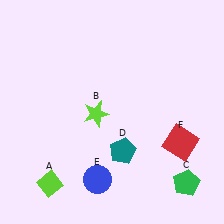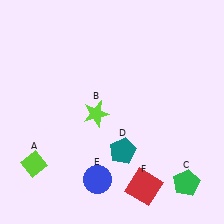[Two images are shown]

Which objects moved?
The objects that moved are: the lime diamond (A), the red square (F).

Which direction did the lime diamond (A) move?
The lime diamond (A) moved up.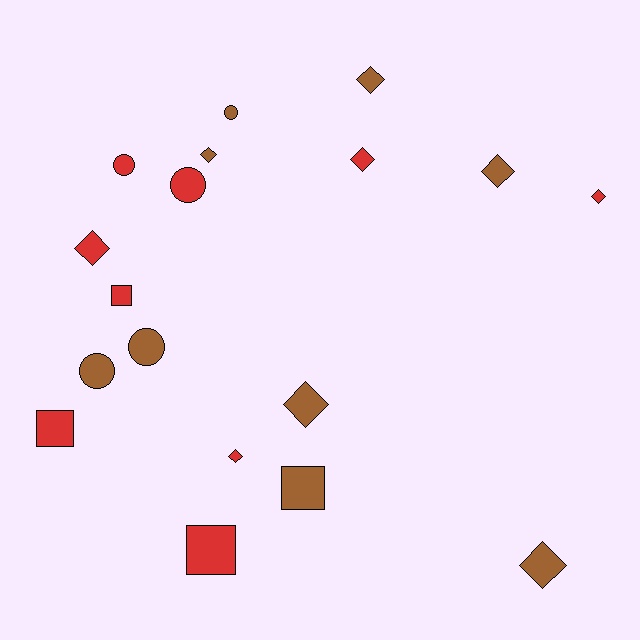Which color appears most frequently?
Red, with 9 objects.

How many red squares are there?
There are 3 red squares.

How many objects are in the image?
There are 18 objects.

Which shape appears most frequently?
Diamond, with 9 objects.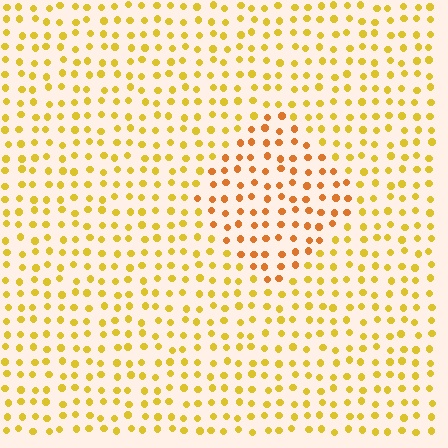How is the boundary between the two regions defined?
The boundary is defined purely by a slight shift in hue (about 26 degrees). Spacing, size, and orientation are identical on both sides.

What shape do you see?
I see a diamond.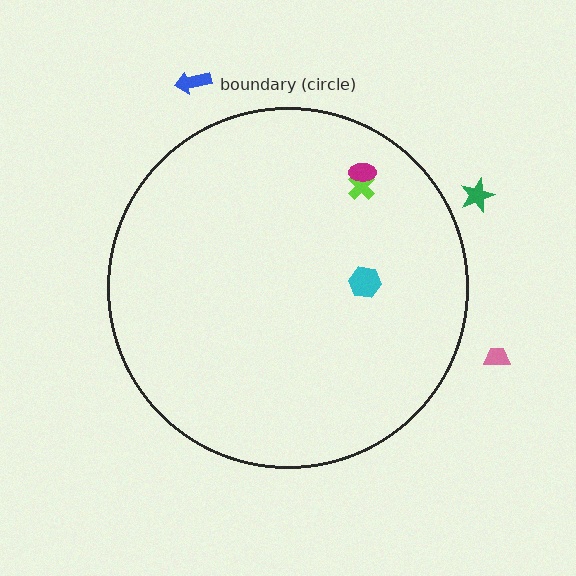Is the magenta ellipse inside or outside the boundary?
Inside.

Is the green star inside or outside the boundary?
Outside.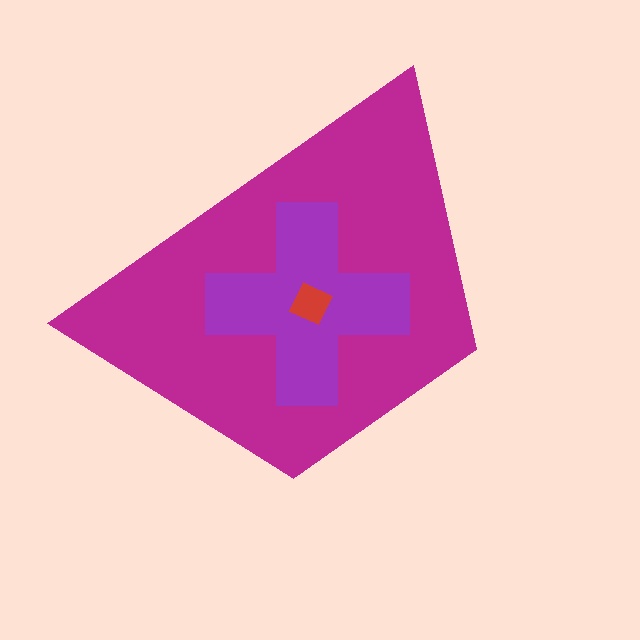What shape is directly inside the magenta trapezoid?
The purple cross.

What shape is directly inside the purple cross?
The red square.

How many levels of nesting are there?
3.